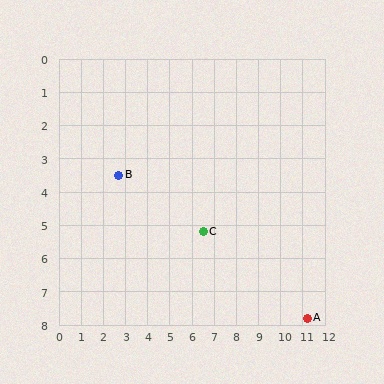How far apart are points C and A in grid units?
Points C and A are about 5.4 grid units apart.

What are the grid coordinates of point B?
Point B is at approximately (2.7, 3.5).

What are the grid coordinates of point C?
Point C is at approximately (6.5, 5.2).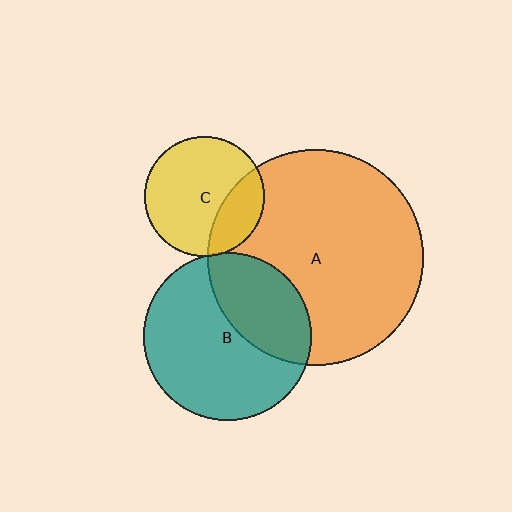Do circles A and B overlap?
Yes.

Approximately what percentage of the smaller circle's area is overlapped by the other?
Approximately 35%.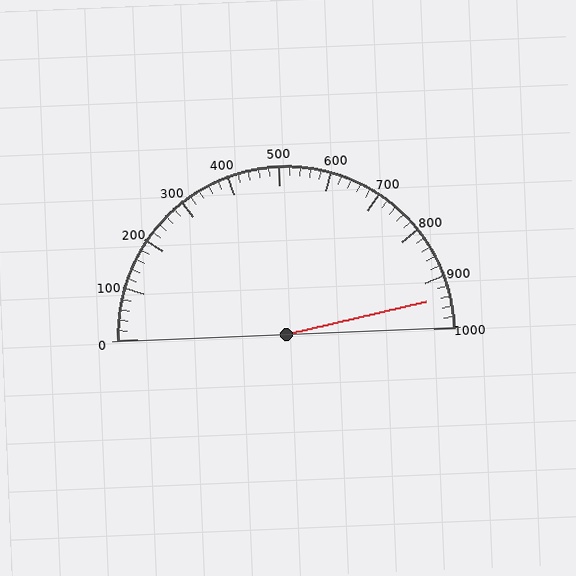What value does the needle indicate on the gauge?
The needle indicates approximately 940.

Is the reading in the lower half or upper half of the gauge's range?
The reading is in the upper half of the range (0 to 1000).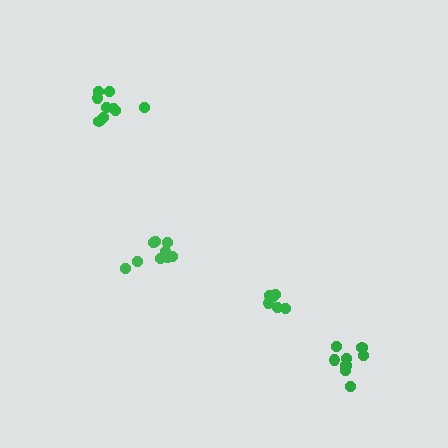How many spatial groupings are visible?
There are 4 spatial groupings.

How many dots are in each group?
Group 1: 9 dots, Group 2: 9 dots, Group 3: 6 dots, Group 4: 8 dots (32 total).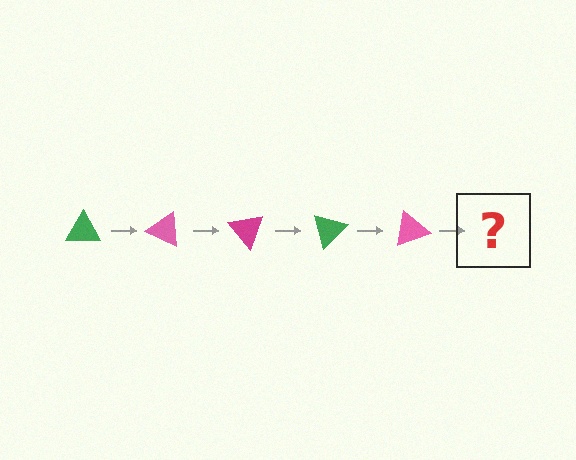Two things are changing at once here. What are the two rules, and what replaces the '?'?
The two rules are that it rotates 25 degrees each step and the color cycles through green, pink, and magenta. The '?' should be a magenta triangle, rotated 125 degrees from the start.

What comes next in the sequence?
The next element should be a magenta triangle, rotated 125 degrees from the start.